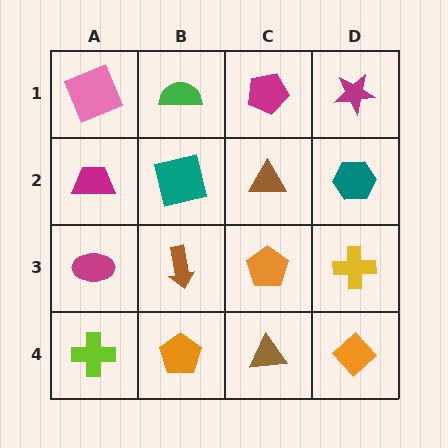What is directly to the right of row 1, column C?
A magenta star.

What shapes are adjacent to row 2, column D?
A magenta star (row 1, column D), a yellow cross (row 3, column D), a brown triangle (row 2, column C).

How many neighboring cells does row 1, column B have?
3.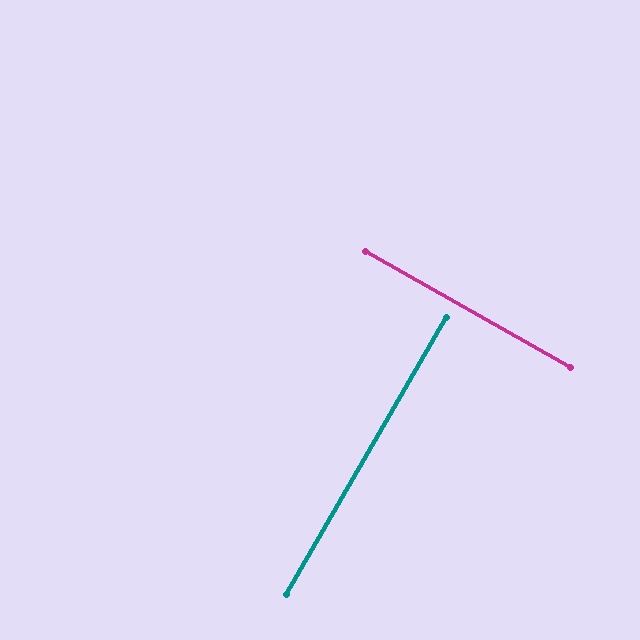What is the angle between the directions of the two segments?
Approximately 89 degrees.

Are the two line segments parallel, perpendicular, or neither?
Perpendicular — they meet at approximately 89°.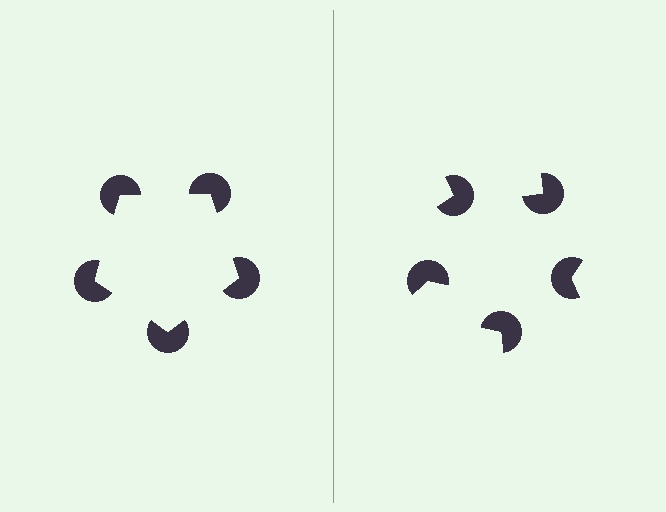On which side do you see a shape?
An illusory pentagon appears on the left side. On the right side the wedge cuts are rotated, so no coherent shape forms.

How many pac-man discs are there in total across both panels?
10 — 5 on each side.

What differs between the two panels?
The pac-man discs are positioned identically on both sides; only the wedge orientations differ. On the left they align to a pentagon; on the right they are misaligned.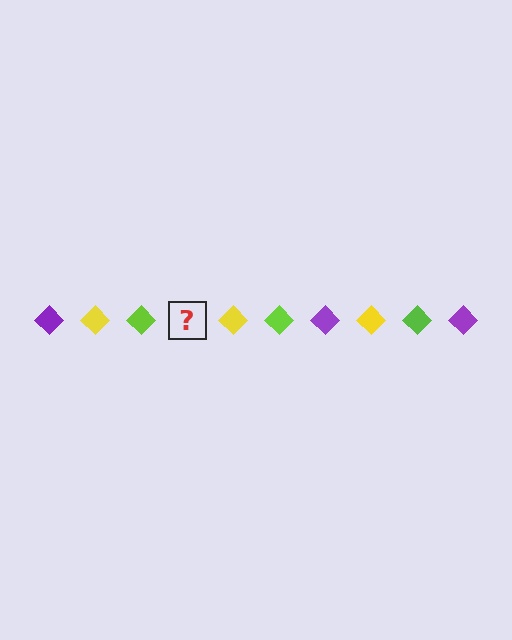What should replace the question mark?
The question mark should be replaced with a purple diamond.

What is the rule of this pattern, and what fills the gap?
The rule is that the pattern cycles through purple, yellow, lime diamonds. The gap should be filled with a purple diamond.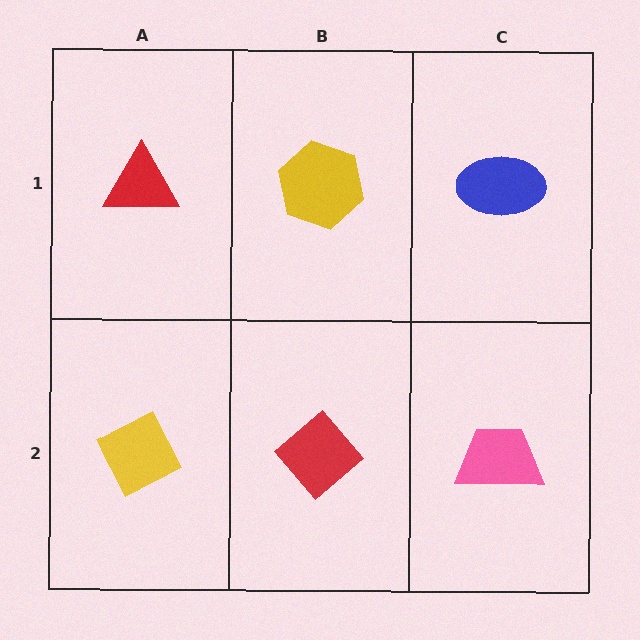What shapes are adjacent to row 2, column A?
A red triangle (row 1, column A), a red diamond (row 2, column B).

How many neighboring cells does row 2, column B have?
3.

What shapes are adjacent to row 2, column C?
A blue ellipse (row 1, column C), a red diamond (row 2, column B).